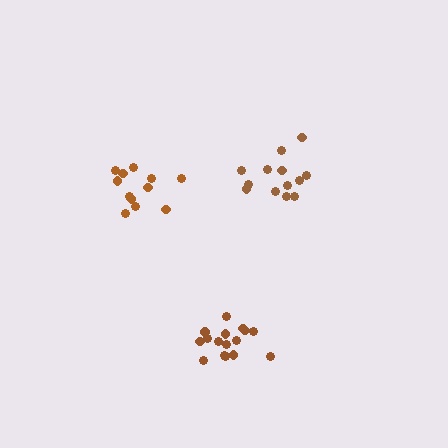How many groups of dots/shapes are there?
There are 3 groups.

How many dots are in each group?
Group 1: 12 dots, Group 2: 16 dots, Group 3: 13 dots (41 total).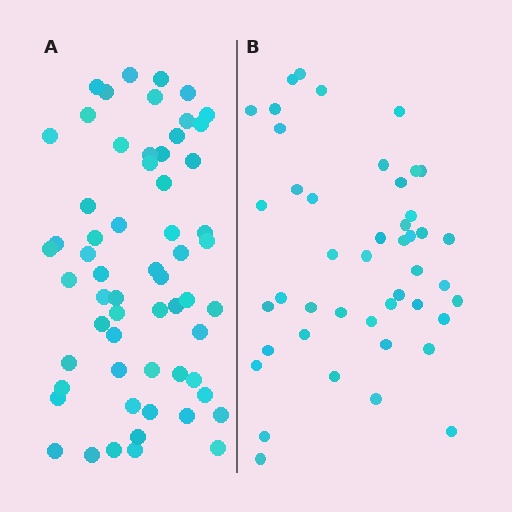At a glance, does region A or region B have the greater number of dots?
Region A (the left region) has more dots.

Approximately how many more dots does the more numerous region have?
Region A has approximately 15 more dots than region B.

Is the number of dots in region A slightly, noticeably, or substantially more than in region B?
Region A has noticeably more, but not dramatically so. The ratio is roughly 1.3 to 1.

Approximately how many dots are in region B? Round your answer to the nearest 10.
About 40 dots. (The exact count is 45, which rounds to 40.)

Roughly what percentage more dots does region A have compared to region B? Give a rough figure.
About 35% more.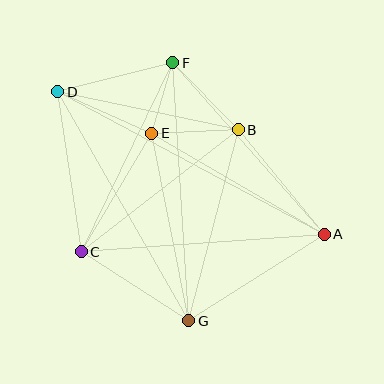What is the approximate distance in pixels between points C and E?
The distance between C and E is approximately 138 pixels.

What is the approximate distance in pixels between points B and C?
The distance between B and C is approximately 199 pixels.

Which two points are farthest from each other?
Points A and D are farthest from each other.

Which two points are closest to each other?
Points E and F are closest to each other.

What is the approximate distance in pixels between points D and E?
The distance between D and E is approximately 103 pixels.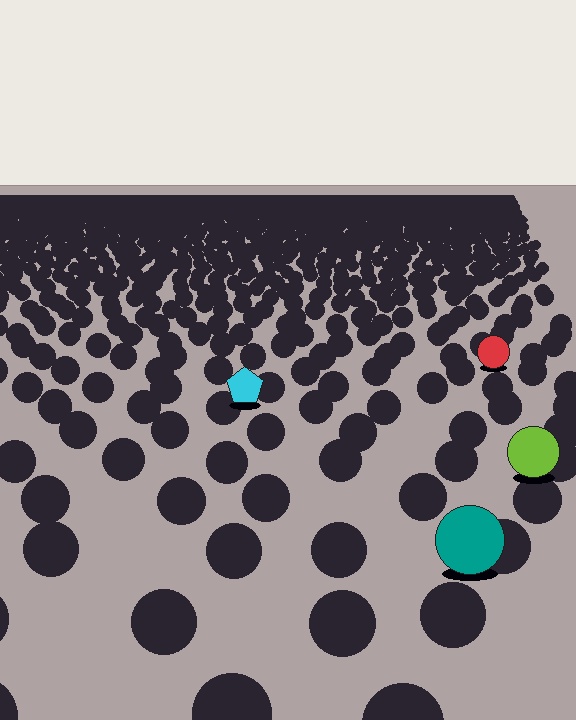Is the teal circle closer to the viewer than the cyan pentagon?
Yes. The teal circle is closer — you can tell from the texture gradient: the ground texture is coarser near it.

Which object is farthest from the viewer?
The red circle is farthest from the viewer. It appears smaller and the ground texture around it is denser.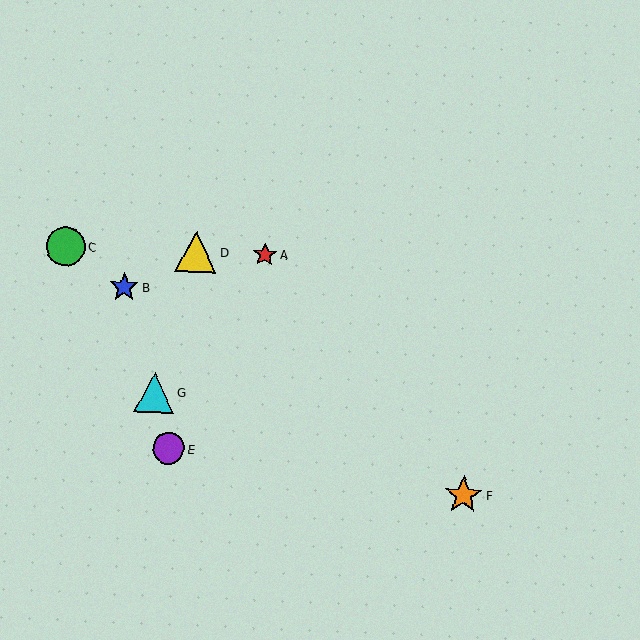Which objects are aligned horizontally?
Objects A, C, D are aligned horizontally.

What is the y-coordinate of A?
Object A is at y≈255.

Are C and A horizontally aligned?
Yes, both are at y≈246.